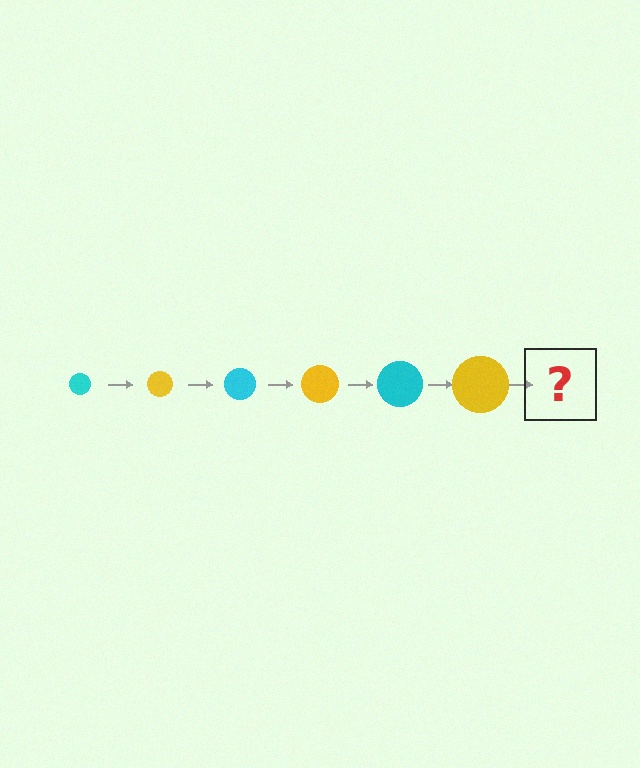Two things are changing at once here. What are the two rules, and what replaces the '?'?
The two rules are that the circle grows larger each step and the color cycles through cyan and yellow. The '?' should be a cyan circle, larger than the previous one.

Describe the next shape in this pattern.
It should be a cyan circle, larger than the previous one.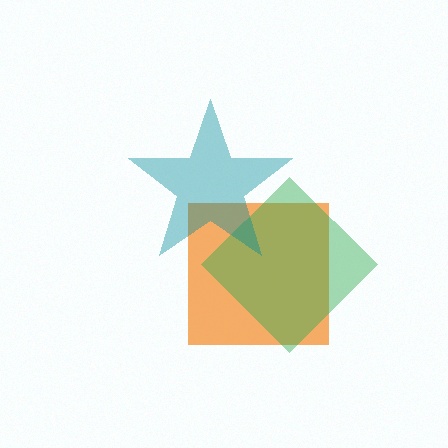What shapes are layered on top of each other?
The layered shapes are: an orange square, a green diamond, a teal star.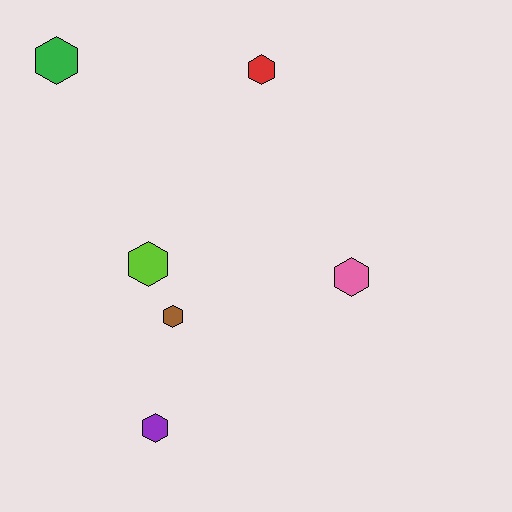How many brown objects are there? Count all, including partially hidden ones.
There is 1 brown object.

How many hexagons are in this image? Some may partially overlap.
There are 6 hexagons.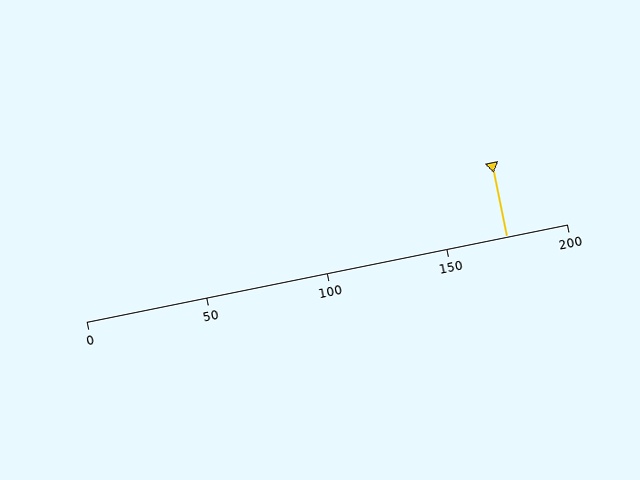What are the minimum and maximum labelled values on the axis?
The axis runs from 0 to 200.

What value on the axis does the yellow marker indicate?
The marker indicates approximately 175.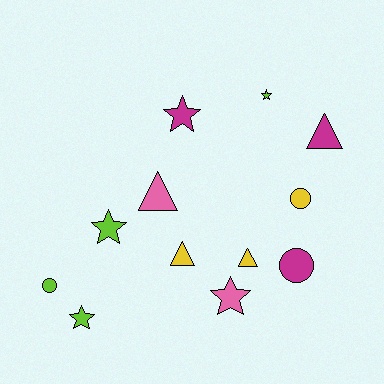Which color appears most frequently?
Lime, with 4 objects.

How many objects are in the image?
There are 12 objects.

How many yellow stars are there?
There are no yellow stars.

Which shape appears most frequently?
Star, with 5 objects.